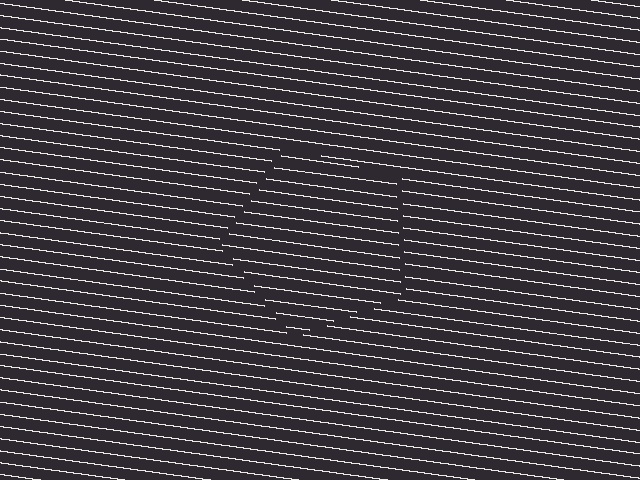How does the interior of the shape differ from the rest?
The interior of the shape contains the same grating, shifted by half a period — the contour is defined by the phase discontinuity where line-ends from the inner and outer gratings abut.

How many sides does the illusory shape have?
5 sides — the line-ends trace a pentagon.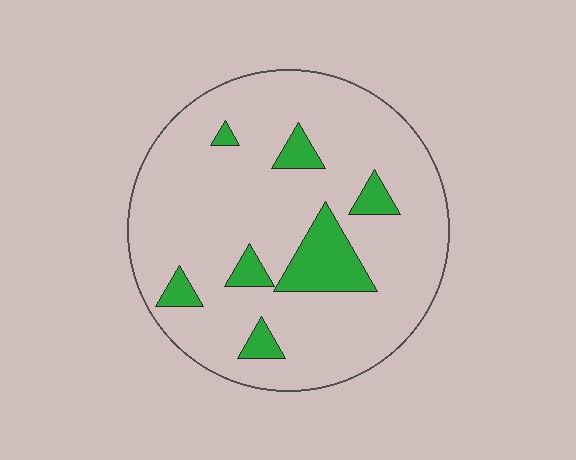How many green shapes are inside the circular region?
7.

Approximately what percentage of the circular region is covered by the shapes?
Approximately 15%.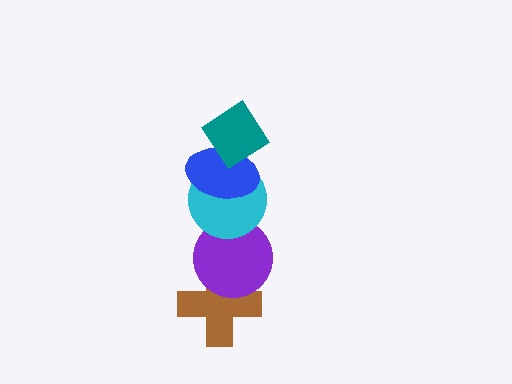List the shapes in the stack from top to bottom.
From top to bottom: the teal diamond, the blue ellipse, the cyan circle, the purple circle, the brown cross.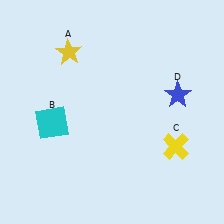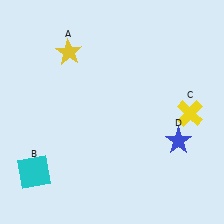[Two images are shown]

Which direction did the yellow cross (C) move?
The yellow cross (C) moved up.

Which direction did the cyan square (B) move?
The cyan square (B) moved down.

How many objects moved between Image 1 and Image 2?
3 objects moved between the two images.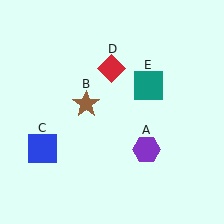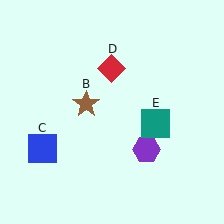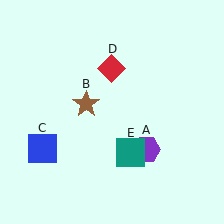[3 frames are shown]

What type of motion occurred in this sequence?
The teal square (object E) rotated clockwise around the center of the scene.